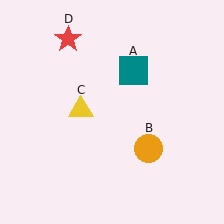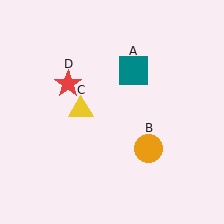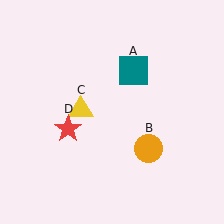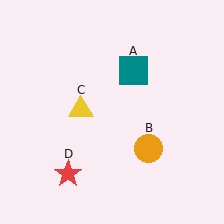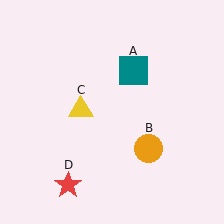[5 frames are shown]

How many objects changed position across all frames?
1 object changed position: red star (object D).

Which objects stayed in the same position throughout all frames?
Teal square (object A) and orange circle (object B) and yellow triangle (object C) remained stationary.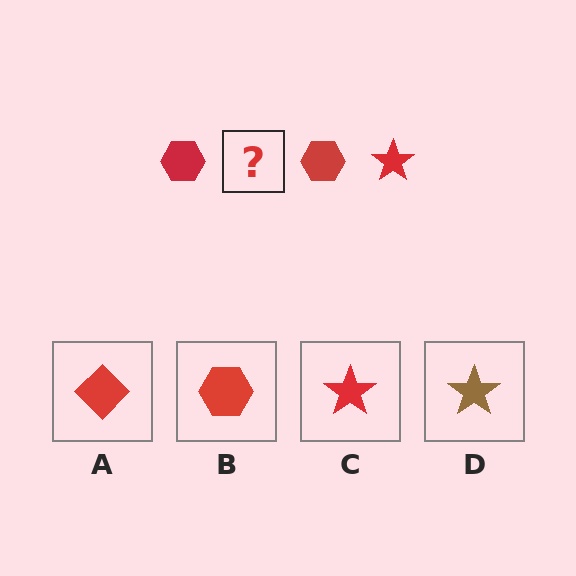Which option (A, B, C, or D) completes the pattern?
C.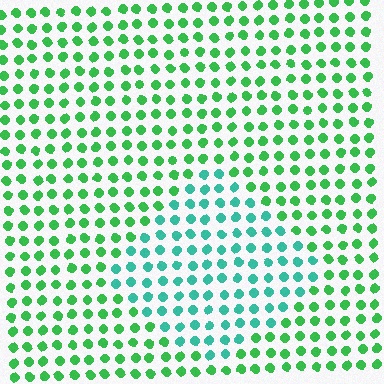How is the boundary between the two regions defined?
The boundary is defined purely by a slight shift in hue (about 38 degrees). Spacing, size, and orientation are identical on both sides.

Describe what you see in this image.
The image is filled with small green elements in a uniform arrangement. A diamond-shaped region is visible where the elements are tinted to a slightly different hue, forming a subtle color boundary.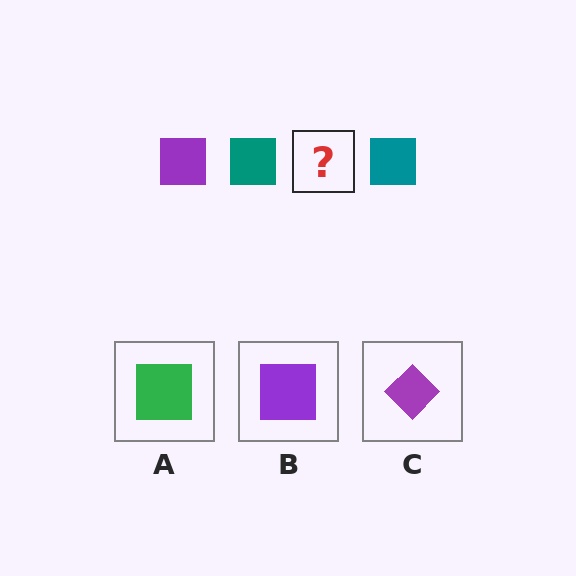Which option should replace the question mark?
Option B.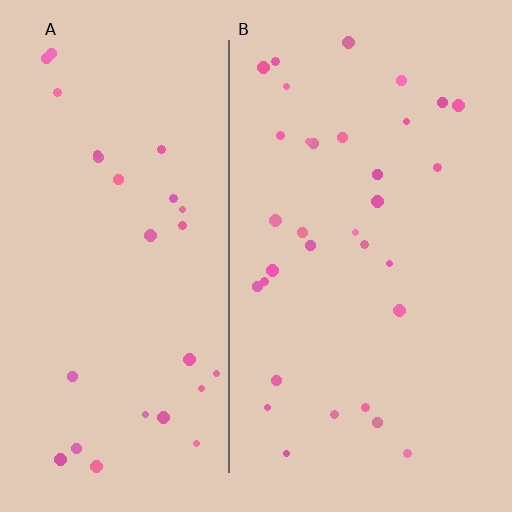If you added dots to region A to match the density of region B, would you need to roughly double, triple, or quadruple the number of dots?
Approximately double.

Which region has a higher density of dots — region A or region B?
B (the right).